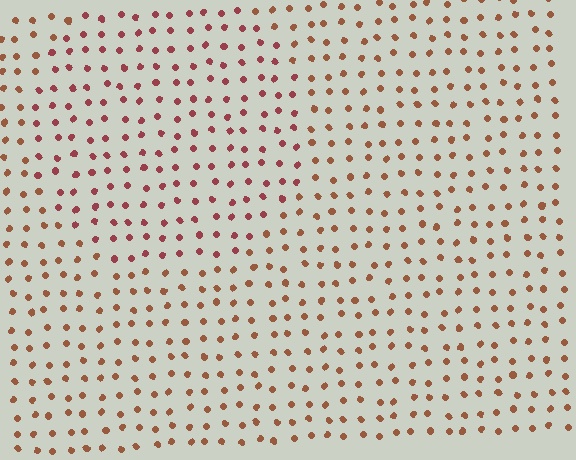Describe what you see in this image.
The image is filled with small brown elements in a uniform arrangement. A circle-shaped region is visible where the elements are tinted to a slightly different hue, forming a subtle color boundary.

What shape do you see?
I see a circle.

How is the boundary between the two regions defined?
The boundary is defined purely by a slight shift in hue (about 26 degrees). Spacing, size, and orientation are identical on both sides.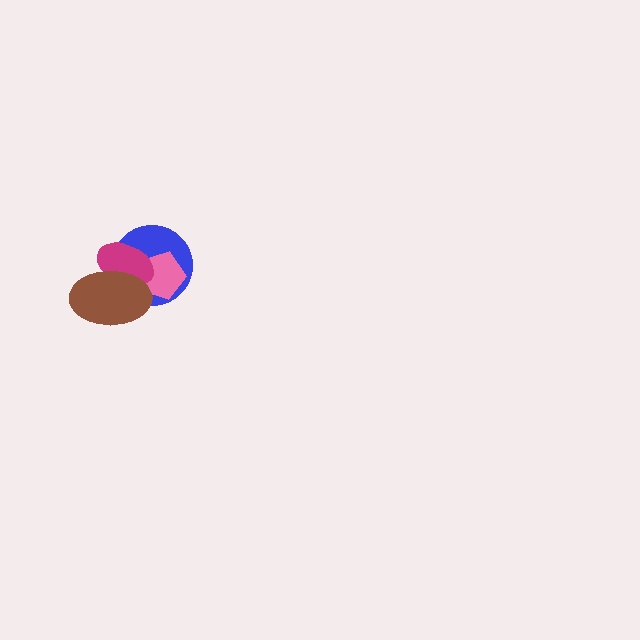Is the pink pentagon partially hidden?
Yes, it is partially covered by another shape.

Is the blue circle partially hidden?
Yes, it is partially covered by another shape.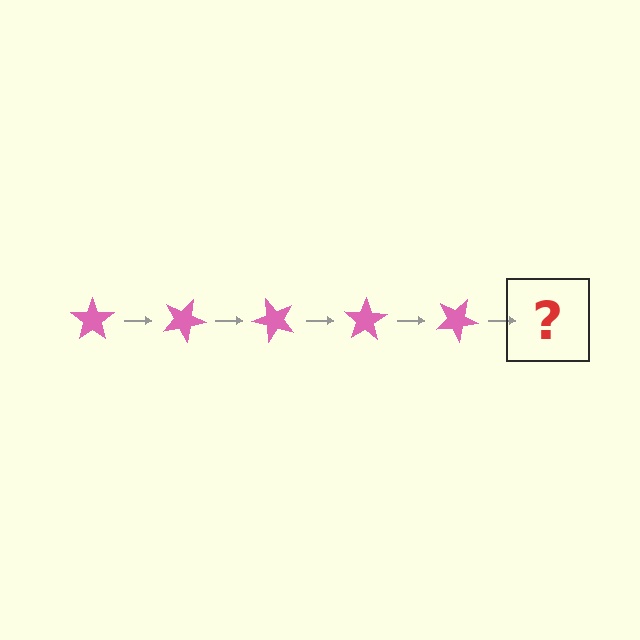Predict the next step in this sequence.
The next step is a pink star rotated 125 degrees.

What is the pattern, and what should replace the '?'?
The pattern is that the star rotates 25 degrees each step. The '?' should be a pink star rotated 125 degrees.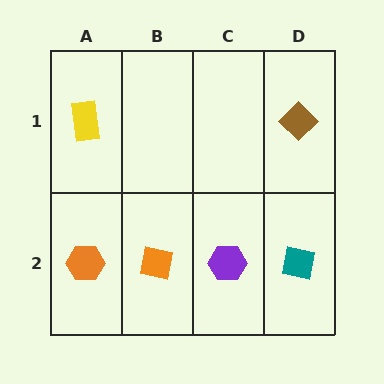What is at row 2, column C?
A purple hexagon.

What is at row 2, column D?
A teal square.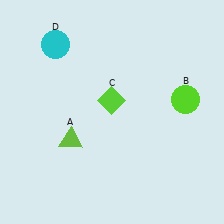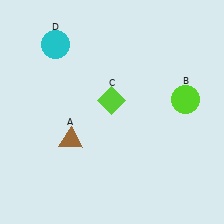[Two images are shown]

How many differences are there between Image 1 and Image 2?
There is 1 difference between the two images.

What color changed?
The triangle (A) changed from lime in Image 1 to brown in Image 2.